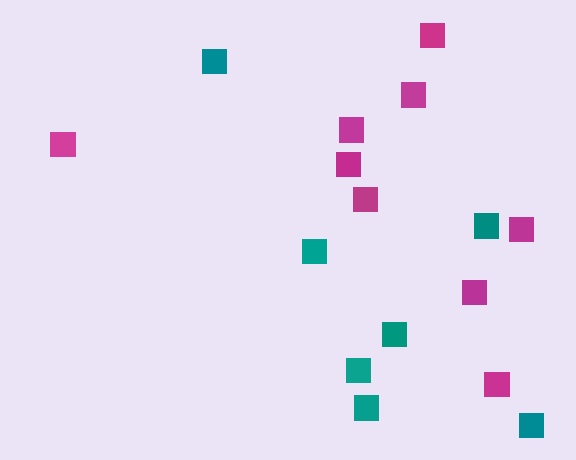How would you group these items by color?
There are 2 groups: one group of teal squares (7) and one group of magenta squares (9).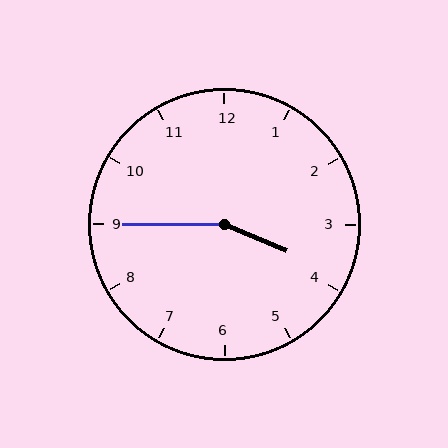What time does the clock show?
3:45.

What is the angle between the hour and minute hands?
Approximately 158 degrees.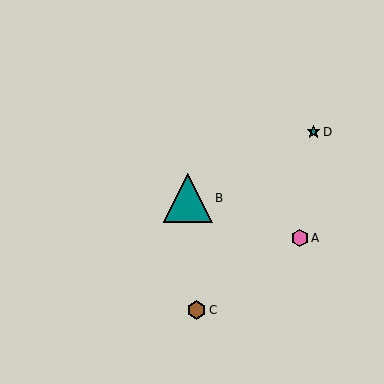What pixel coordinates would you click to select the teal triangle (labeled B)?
Click at (188, 198) to select the teal triangle B.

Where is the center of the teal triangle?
The center of the teal triangle is at (188, 198).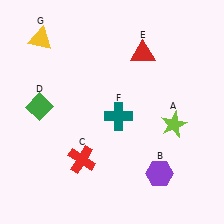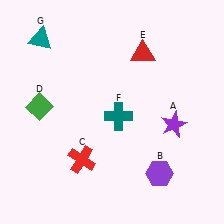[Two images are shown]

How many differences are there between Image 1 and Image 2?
There are 2 differences between the two images.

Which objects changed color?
A changed from lime to purple. G changed from yellow to teal.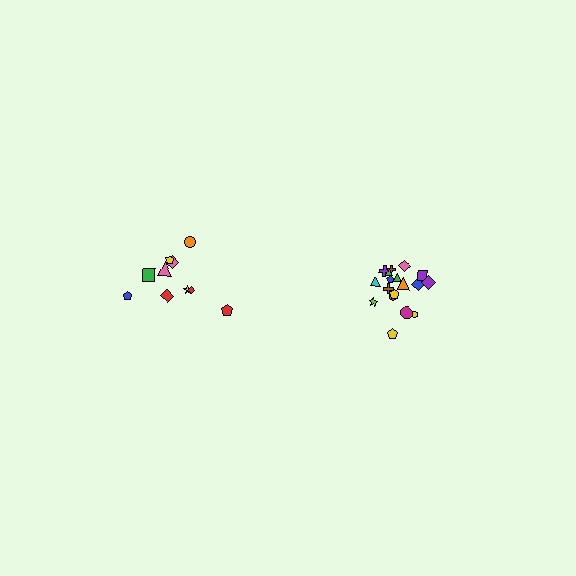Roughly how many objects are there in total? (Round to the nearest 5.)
Roughly 30 objects in total.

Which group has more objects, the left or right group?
The right group.